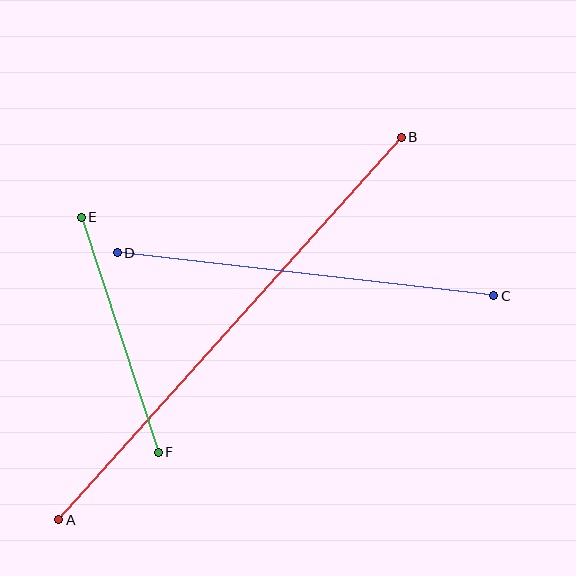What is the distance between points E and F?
The distance is approximately 247 pixels.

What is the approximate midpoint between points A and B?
The midpoint is at approximately (230, 328) pixels.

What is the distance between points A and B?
The distance is approximately 513 pixels.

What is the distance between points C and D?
The distance is approximately 379 pixels.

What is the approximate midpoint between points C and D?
The midpoint is at approximately (306, 274) pixels.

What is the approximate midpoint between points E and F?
The midpoint is at approximately (120, 335) pixels.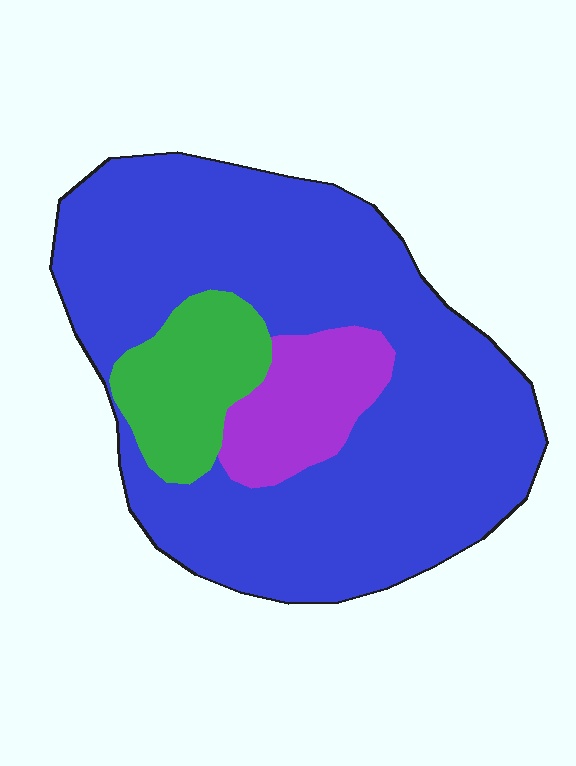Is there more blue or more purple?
Blue.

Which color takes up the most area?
Blue, at roughly 75%.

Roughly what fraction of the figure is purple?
Purple covers about 10% of the figure.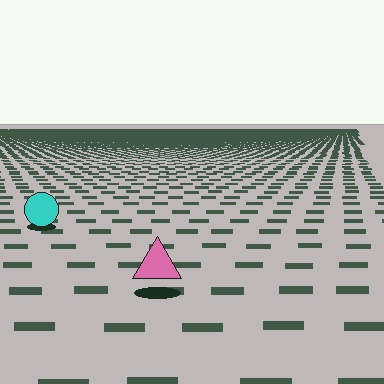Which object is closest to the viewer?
The pink triangle is closest. The texture marks near it are larger and more spread out.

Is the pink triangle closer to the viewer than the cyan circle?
Yes. The pink triangle is closer — you can tell from the texture gradient: the ground texture is coarser near it.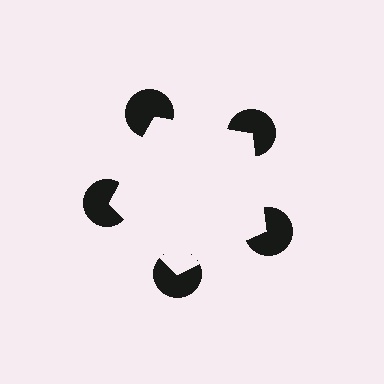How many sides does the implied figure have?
5 sides.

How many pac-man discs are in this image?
There are 5 — one at each vertex of the illusory pentagon.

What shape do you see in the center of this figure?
An illusory pentagon — its edges are inferred from the aligned wedge cuts in the pac-man discs, not physically drawn.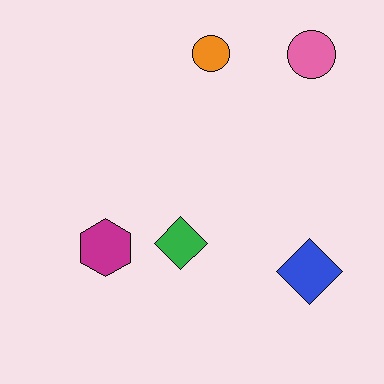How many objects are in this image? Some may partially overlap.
There are 5 objects.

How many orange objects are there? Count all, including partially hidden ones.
There is 1 orange object.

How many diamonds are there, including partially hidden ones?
There are 2 diamonds.